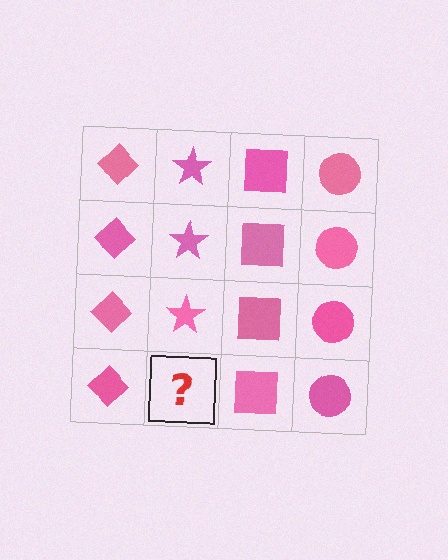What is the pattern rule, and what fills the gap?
The rule is that each column has a consistent shape. The gap should be filled with a pink star.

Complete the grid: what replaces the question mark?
The question mark should be replaced with a pink star.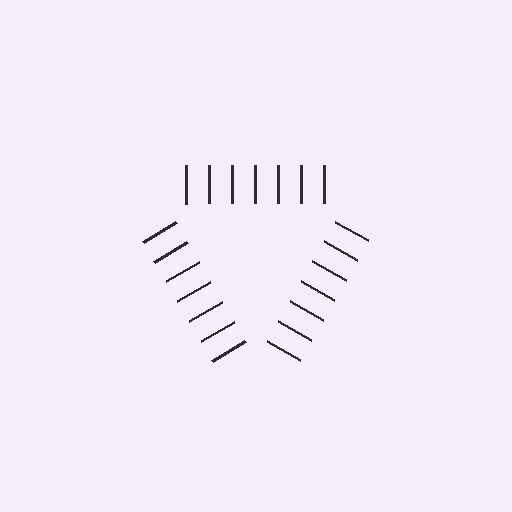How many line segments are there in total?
21 — 7 along each of the 3 edges.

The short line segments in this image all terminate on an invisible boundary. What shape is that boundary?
An illusory triangle — the line segments terminate on its edges but no continuous stroke is drawn.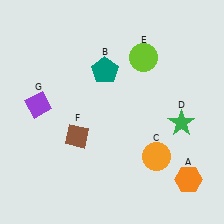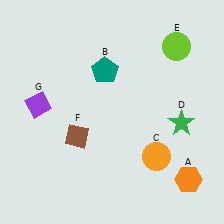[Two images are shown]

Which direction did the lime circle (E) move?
The lime circle (E) moved right.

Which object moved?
The lime circle (E) moved right.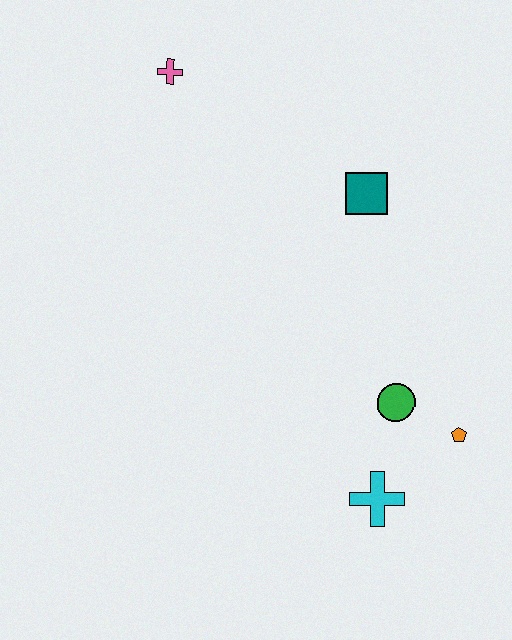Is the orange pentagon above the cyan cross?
Yes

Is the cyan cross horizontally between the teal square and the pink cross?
No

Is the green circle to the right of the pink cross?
Yes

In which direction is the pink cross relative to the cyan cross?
The pink cross is above the cyan cross.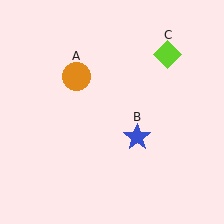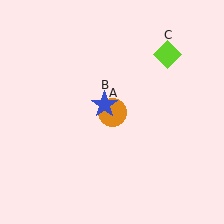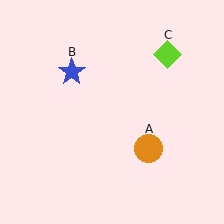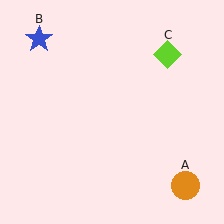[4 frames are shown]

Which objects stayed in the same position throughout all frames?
Lime diamond (object C) remained stationary.